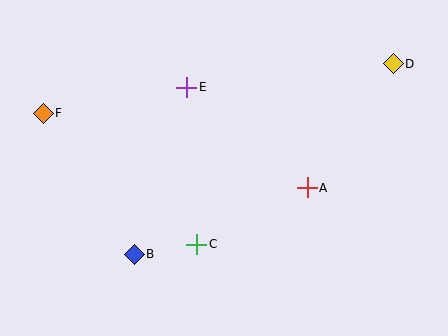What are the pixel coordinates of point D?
Point D is at (393, 64).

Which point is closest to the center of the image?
Point C at (197, 244) is closest to the center.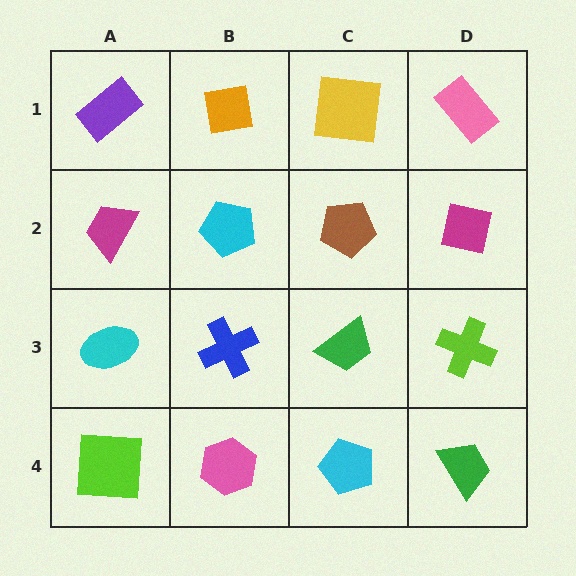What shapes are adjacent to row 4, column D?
A lime cross (row 3, column D), a cyan pentagon (row 4, column C).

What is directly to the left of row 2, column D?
A brown pentagon.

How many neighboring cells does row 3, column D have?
3.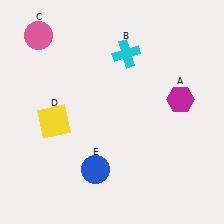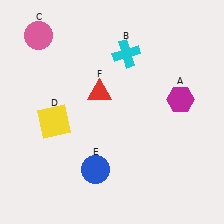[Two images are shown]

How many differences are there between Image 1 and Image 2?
There is 1 difference between the two images.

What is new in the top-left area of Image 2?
A red triangle (F) was added in the top-left area of Image 2.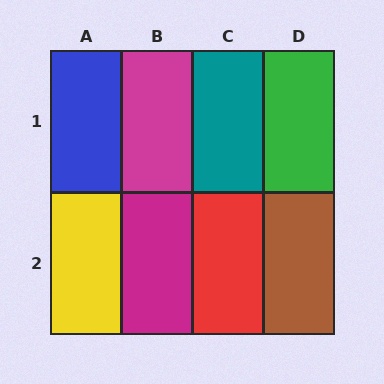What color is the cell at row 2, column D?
Brown.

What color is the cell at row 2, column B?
Magenta.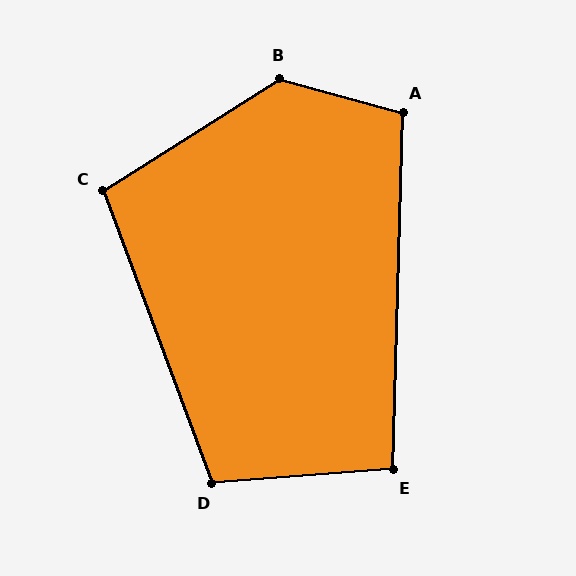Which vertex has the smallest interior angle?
E, at approximately 96 degrees.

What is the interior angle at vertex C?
Approximately 102 degrees (obtuse).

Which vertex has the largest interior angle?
B, at approximately 132 degrees.